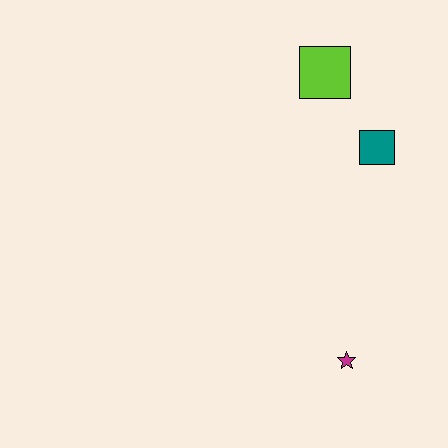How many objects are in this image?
There are 3 objects.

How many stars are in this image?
There is 1 star.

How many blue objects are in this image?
There are no blue objects.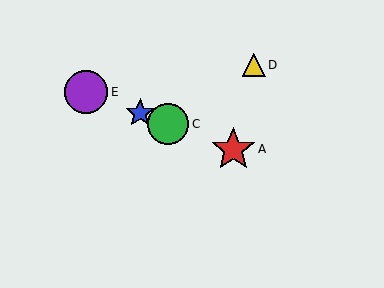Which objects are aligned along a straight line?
Objects A, B, C, E are aligned along a straight line.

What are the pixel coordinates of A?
Object A is at (233, 149).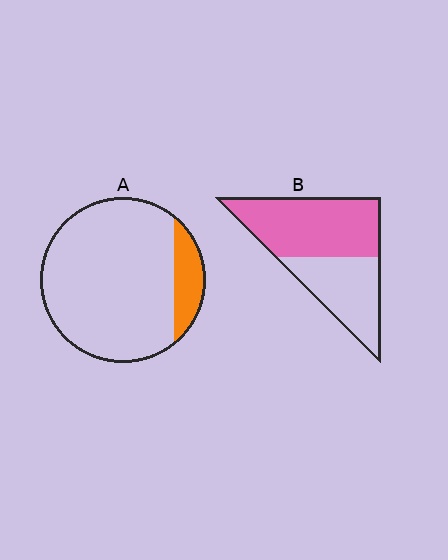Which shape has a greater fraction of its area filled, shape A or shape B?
Shape B.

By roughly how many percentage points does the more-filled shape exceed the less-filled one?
By roughly 45 percentage points (B over A).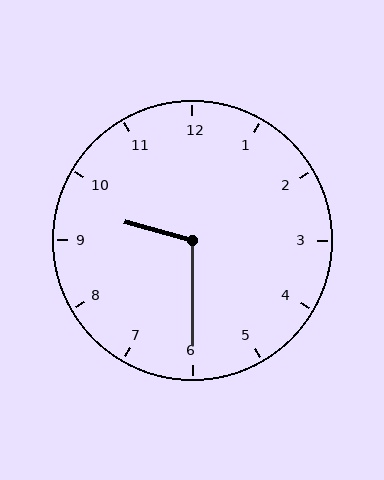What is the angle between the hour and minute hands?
Approximately 105 degrees.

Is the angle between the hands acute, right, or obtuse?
It is obtuse.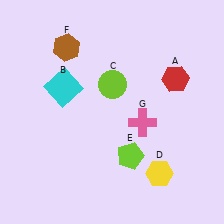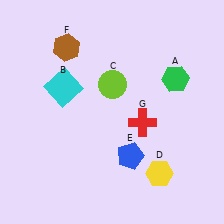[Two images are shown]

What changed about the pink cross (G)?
In Image 1, G is pink. In Image 2, it changed to red.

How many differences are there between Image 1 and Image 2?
There are 3 differences between the two images.